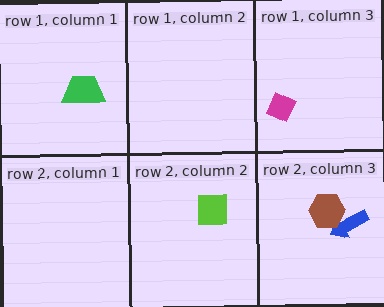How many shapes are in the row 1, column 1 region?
1.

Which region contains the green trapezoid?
The row 1, column 1 region.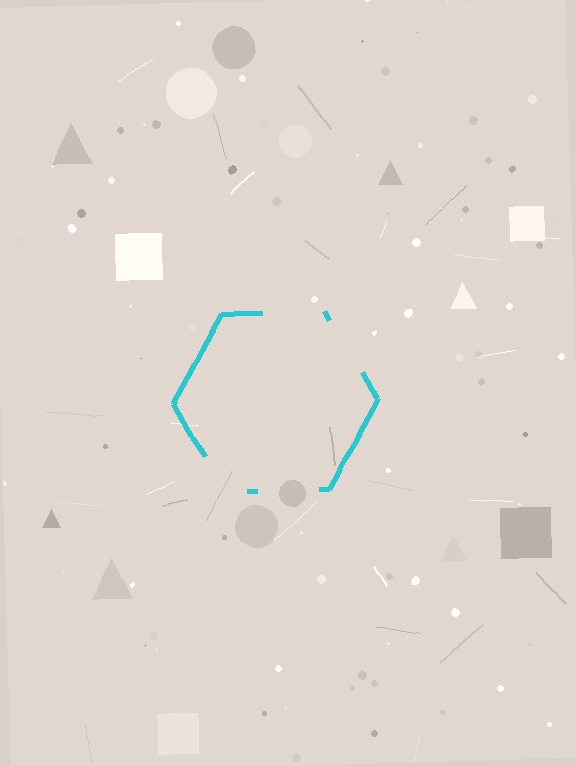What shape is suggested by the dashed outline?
The dashed outline suggests a hexagon.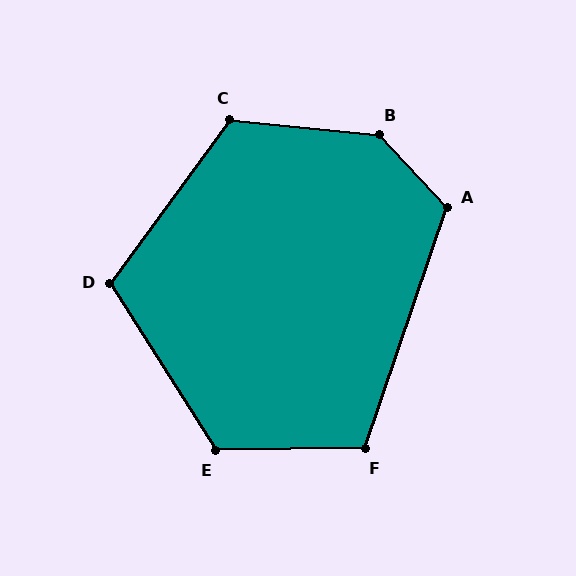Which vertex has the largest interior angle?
B, at approximately 139 degrees.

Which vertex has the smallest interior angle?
F, at approximately 110 degrees.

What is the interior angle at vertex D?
Approximately 112 degrees (obtuse).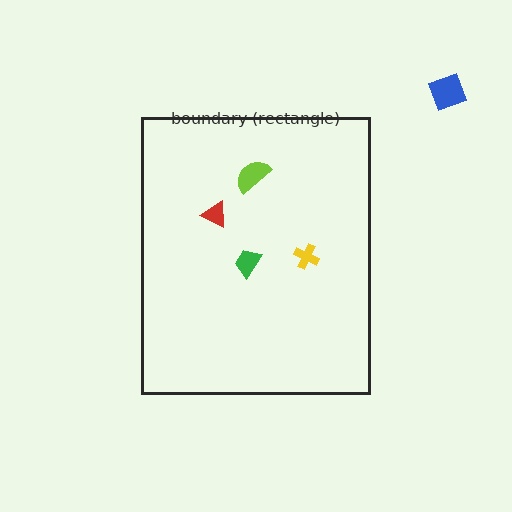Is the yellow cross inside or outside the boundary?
Inside.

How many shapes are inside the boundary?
4 inside, 1 outside.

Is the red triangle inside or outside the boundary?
Inside.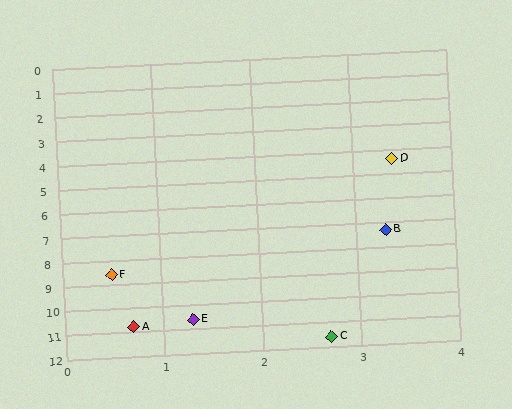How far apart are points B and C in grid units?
Points B and C are about 4.3 grid units apart.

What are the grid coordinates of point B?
Point B is at approximately (3.3, 7.3).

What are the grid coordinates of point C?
Point C is at approximately (2.7, 11.6).